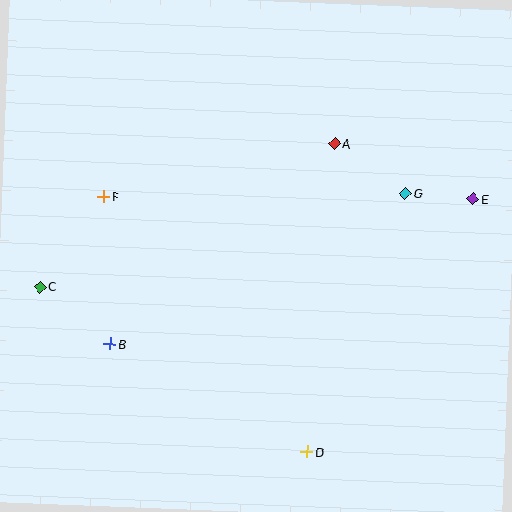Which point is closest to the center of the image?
Point A at (335, 144) is closest to the center.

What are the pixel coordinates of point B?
Point B is at (110, 344).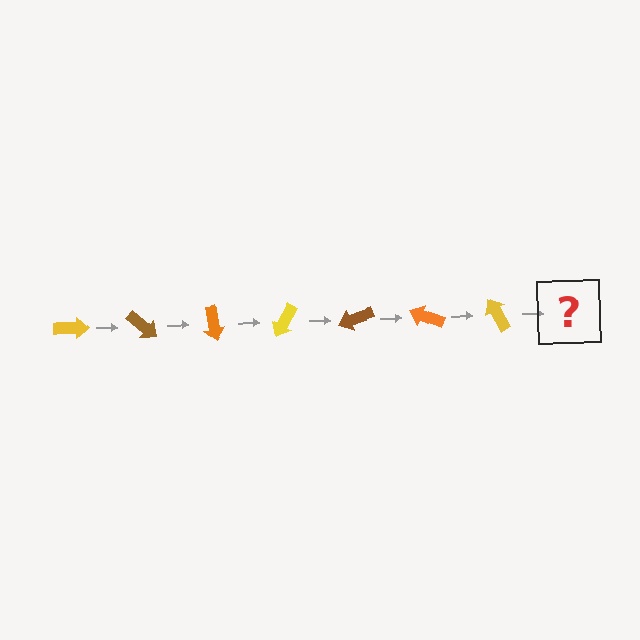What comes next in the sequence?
The next element should be a brown arrow, rotated 280 degrees from the start.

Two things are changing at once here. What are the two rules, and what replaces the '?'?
The two rules are that it rotates 40 degrees each step and the color cycles through yellow, brown, and orange. The '?' should be a brown arrow, rotated 280 degrees from the start.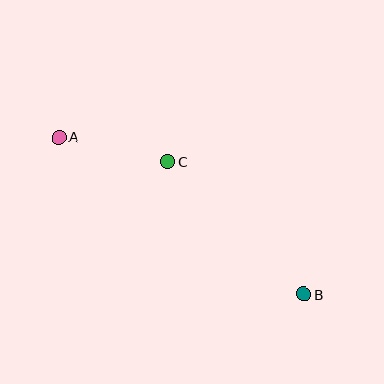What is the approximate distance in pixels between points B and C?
The distance between B and C is approximately 190 pixels.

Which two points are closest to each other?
Points A and C are closest to each other.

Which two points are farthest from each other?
Points A and B are farthest from each other.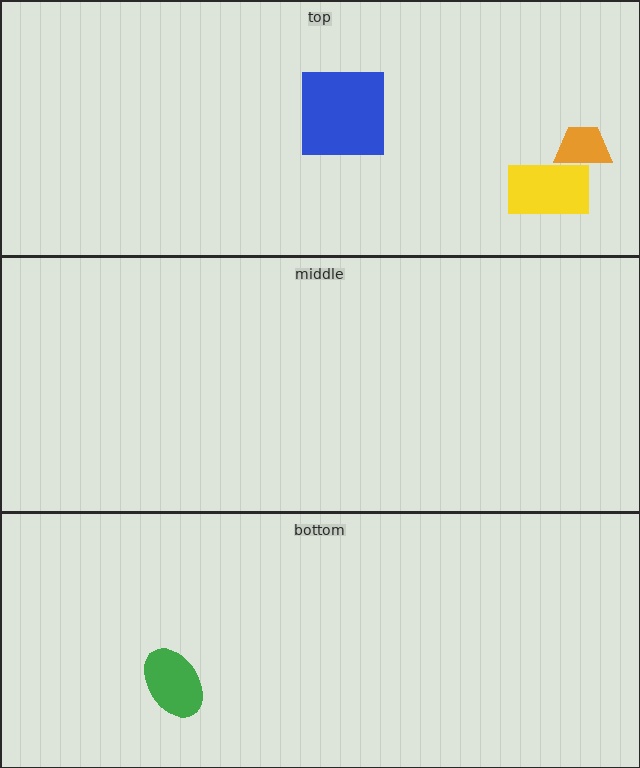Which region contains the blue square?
The top region.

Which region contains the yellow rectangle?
The top region.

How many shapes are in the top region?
3.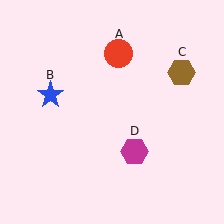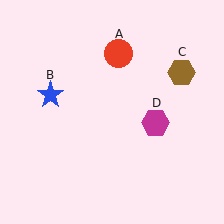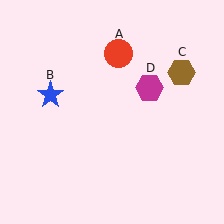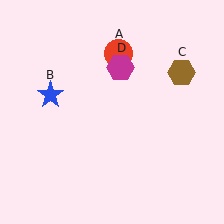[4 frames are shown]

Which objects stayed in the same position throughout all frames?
Red circle (object A) and blue star (object B) and brown hexagon (object C) remained stationary.